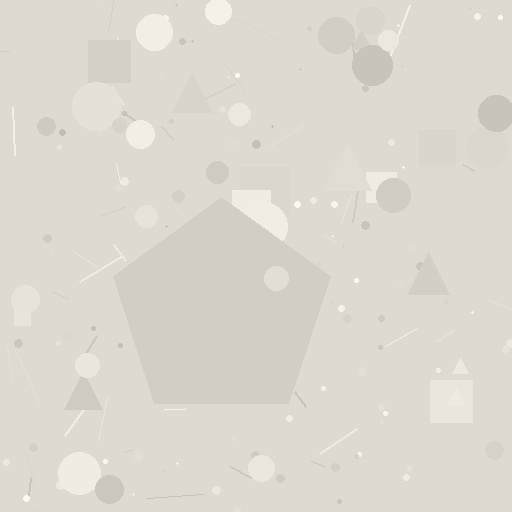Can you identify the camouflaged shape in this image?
The camouflaged shape is a pentagon.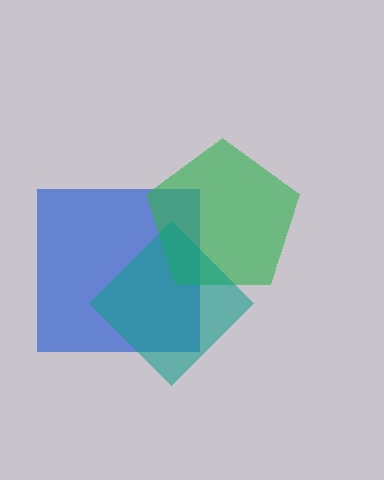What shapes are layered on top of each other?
The layered shapes are: a blue square, a green pentagon, a teal diamond.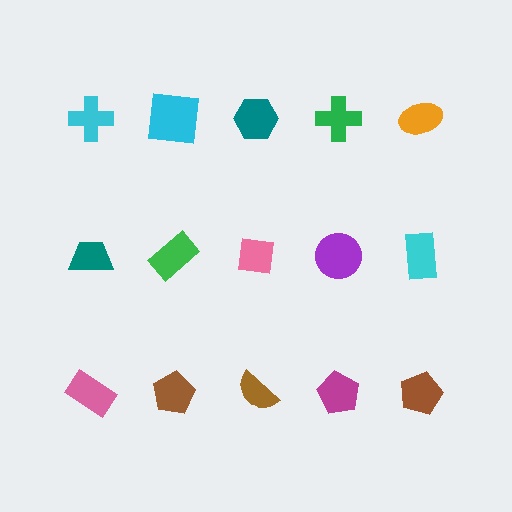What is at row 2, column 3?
A pink square.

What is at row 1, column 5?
An orange ellipse.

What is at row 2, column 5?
A cyan rectangle.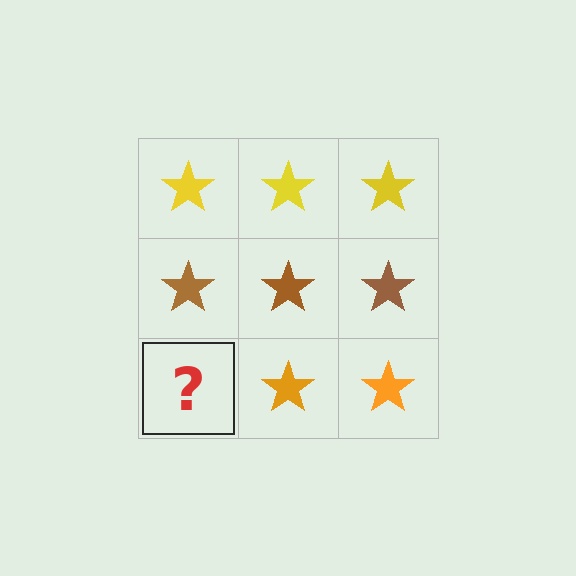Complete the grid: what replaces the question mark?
The question mark should be replaced with an orange star.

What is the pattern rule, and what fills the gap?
The rule is that each row has a consistent color. The gap should be filled with an orange star.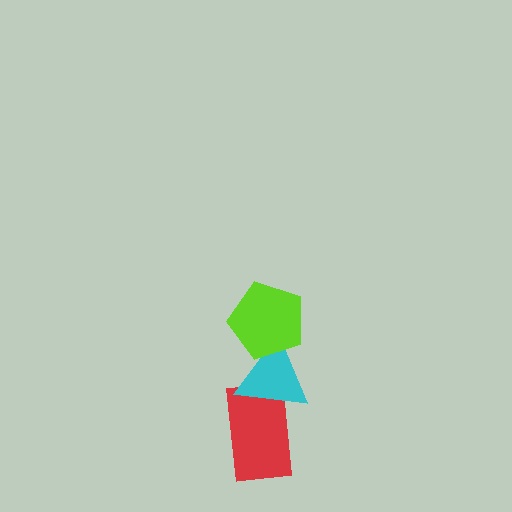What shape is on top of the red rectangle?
The cyan triangle is on top of the red rectangle.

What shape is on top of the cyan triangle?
The lime pentagon is on top of the cyan triangle.